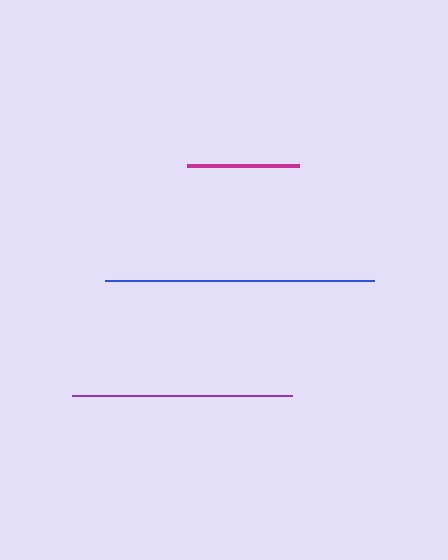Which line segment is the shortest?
The magenta line is the shortest at approximately 112 pixels.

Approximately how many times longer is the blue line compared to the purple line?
The blue line is approximately 1.2 times the length of the purple line.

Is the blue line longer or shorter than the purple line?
The blue line is longer than the purple line.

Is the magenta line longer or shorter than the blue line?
The blue line is longer than the magenta line.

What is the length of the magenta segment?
The magenta segment is approximately 112 pixels long.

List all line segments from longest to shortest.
From longest to shortest: blue, purple, magenta.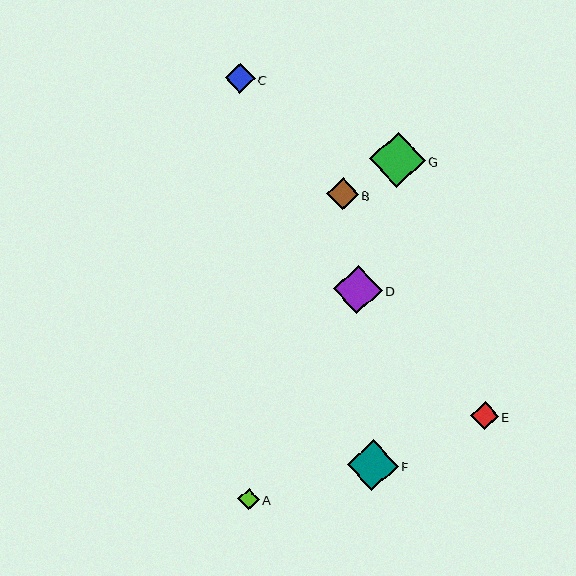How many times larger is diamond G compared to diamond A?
Diamond G is approximately 2.5 times the size of diamond A.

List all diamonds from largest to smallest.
From largest to smallest: G, F, D, B, C, E, A.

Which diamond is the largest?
Diamond G is the largest with a size of approximately 55 pixels.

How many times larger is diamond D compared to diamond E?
Diamond D is approximately 1.8 times the size of diamond E.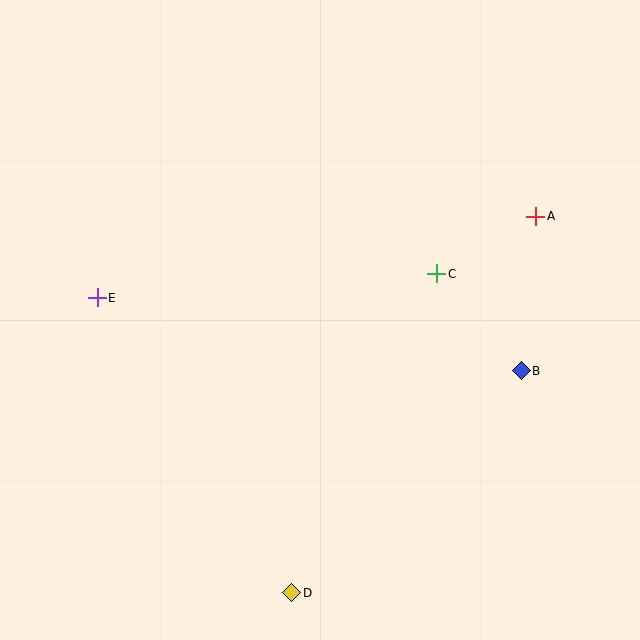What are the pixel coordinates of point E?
Point E is at (97, 298).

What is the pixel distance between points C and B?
The distance between C and B is 128 pixels.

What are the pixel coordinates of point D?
Point D is at (292, 593).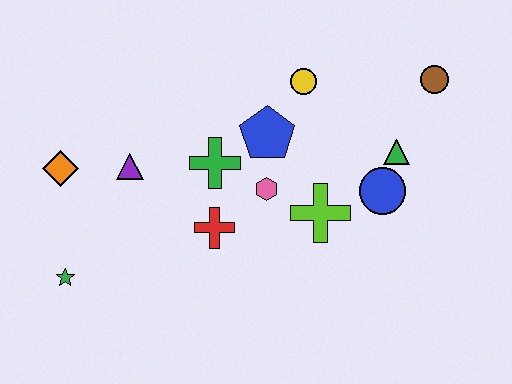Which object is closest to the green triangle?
The blue circle is closest to the green triangle.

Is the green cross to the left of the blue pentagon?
Yes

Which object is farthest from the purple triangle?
The brown circle is farthest from the purple triangle.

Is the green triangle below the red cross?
No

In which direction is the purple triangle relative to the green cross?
The purple triangle is to the left of the green cross.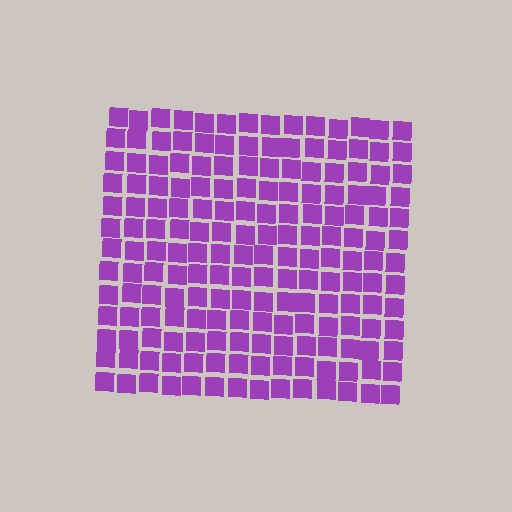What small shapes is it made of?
It is made of small squares.